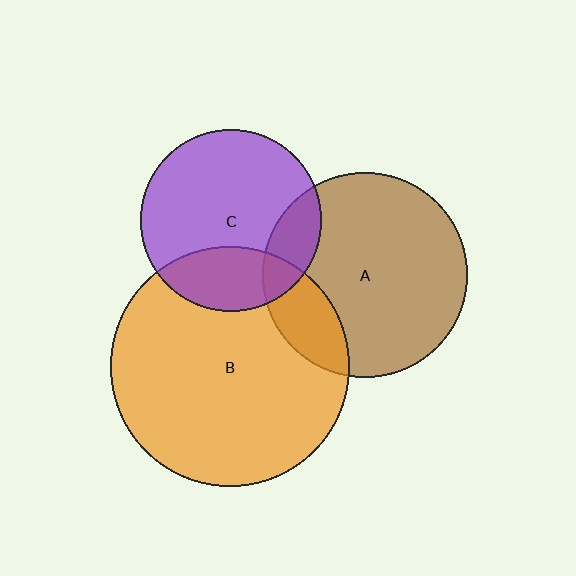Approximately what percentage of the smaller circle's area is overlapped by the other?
Approximately 25%.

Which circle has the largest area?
Circle B (orange).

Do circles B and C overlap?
Yes.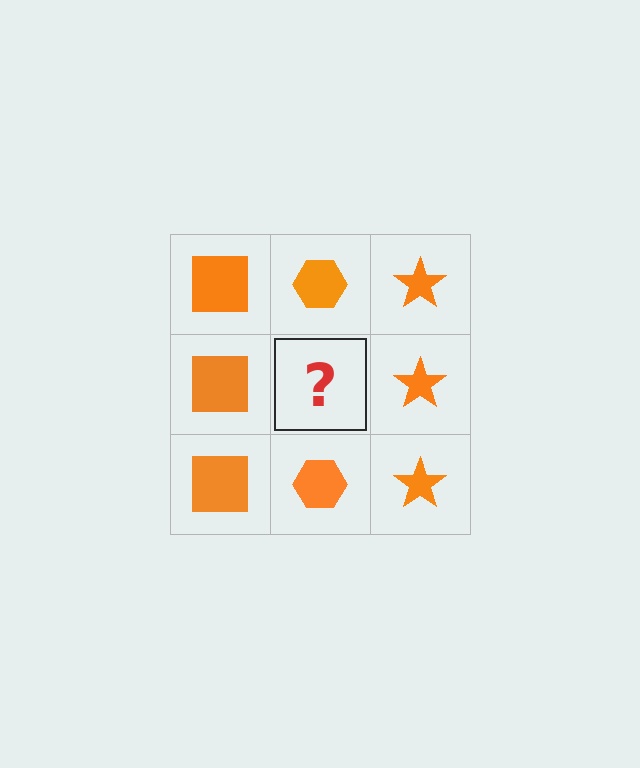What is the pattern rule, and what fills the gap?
The rule is that each column has a consistent shape. The gap should be filled with an orange hexagon.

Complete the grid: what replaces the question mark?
The question mark should be replaced with an orange hexagon.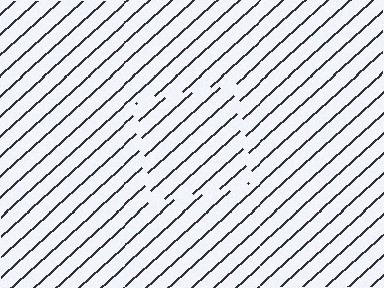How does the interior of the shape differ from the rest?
The interior of the shape contains the same grating, shifted by half a period — the contour is defined by the phase discontinuity where line-ends from the inner and outer gratings abut.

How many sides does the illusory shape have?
4 sides — the line-ends trace a square.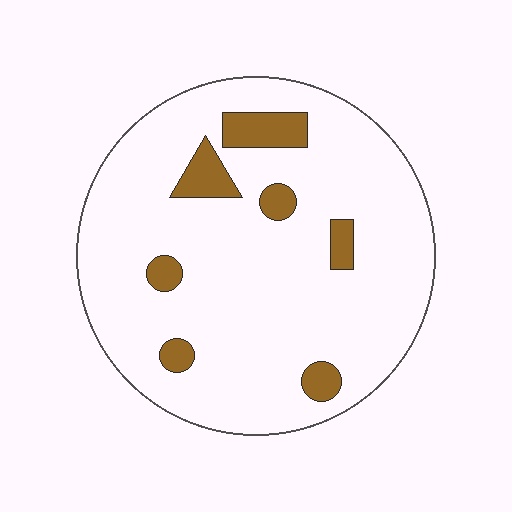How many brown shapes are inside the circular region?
7.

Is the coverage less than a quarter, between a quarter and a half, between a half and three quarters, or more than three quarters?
Less than a quarter.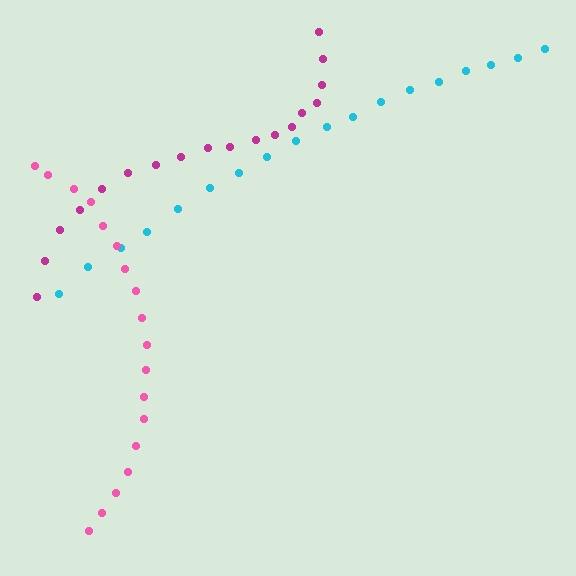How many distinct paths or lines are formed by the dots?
There are 3 distinct paths.